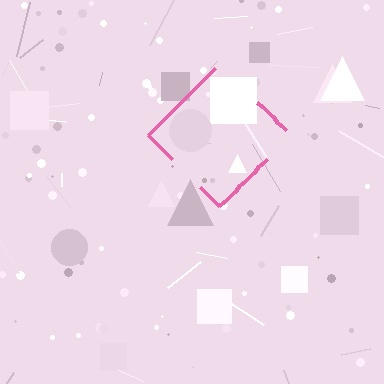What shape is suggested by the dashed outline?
The dashed outline suggests a diamond.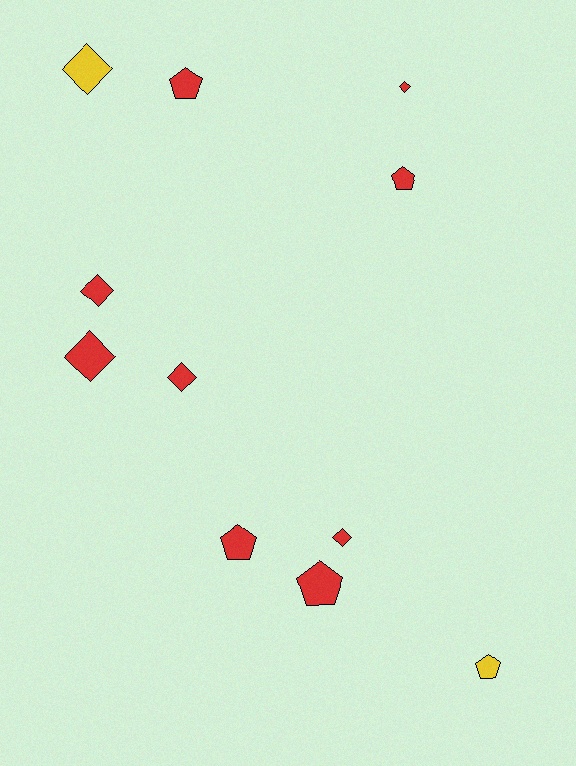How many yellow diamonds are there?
There is 1 yellow diamond.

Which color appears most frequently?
Red, with 9 objects.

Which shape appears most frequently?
Diamond, with 6 objects.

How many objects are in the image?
There are 11 objects.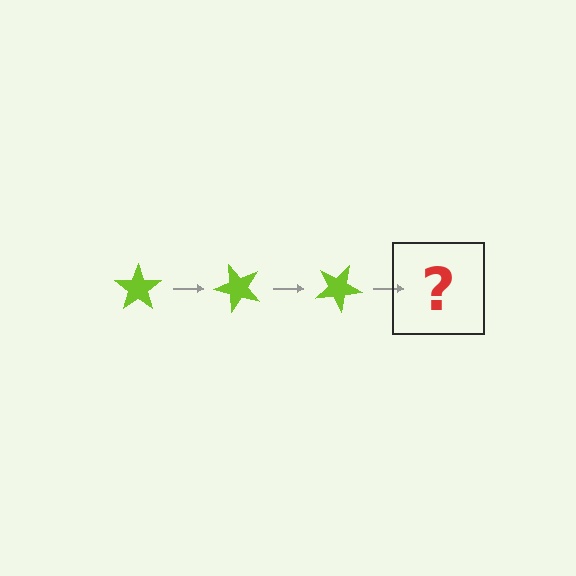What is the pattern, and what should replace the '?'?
The pattern is that the star rotates 50 degrees each step. The '?' should be a lime star rotated 150 degrees.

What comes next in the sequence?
The next element should be a lime star rotated 150 degrees.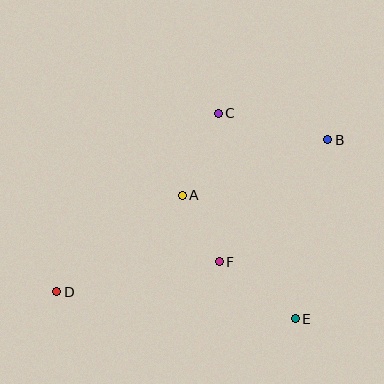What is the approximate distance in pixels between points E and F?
The distance between E and F is approximately 95 pixels.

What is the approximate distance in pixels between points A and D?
The distance between A and D is approximately 158 pixels.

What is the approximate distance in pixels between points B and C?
The distance between B and C is approximately 113 pixels.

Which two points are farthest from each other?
Points B and D are farthest from each other.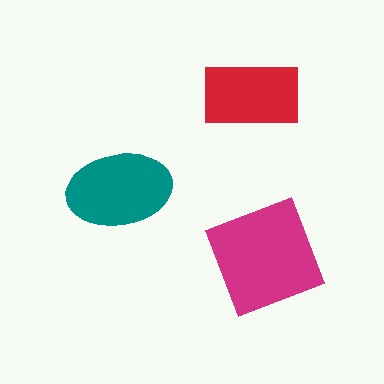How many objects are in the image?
There are 3 objects in the image.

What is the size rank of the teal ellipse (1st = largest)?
2nd.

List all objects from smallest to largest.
The red rectangle, the teal ellipse, the magenta square.